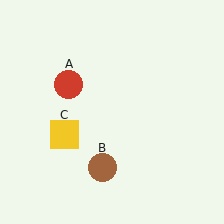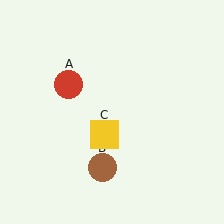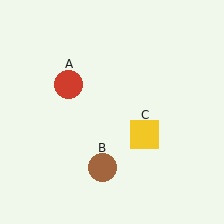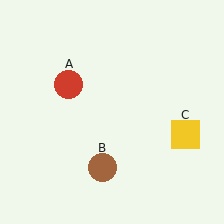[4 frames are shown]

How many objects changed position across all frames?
1 object changed position: yellow square (object C).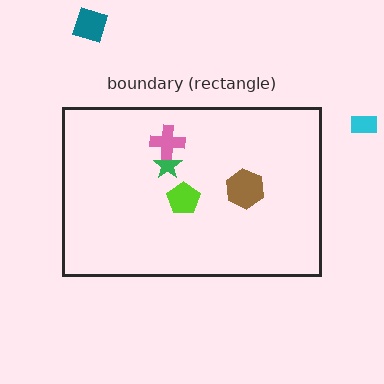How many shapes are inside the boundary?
4 inside, 2 outside.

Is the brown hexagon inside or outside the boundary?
Inside.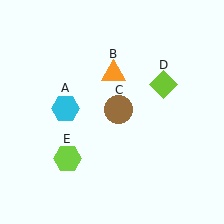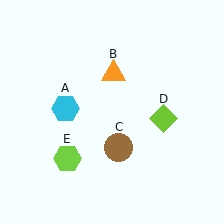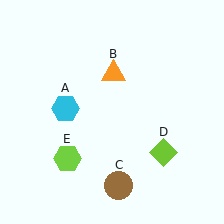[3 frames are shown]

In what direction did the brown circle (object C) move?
The brown circle (object C) moved down.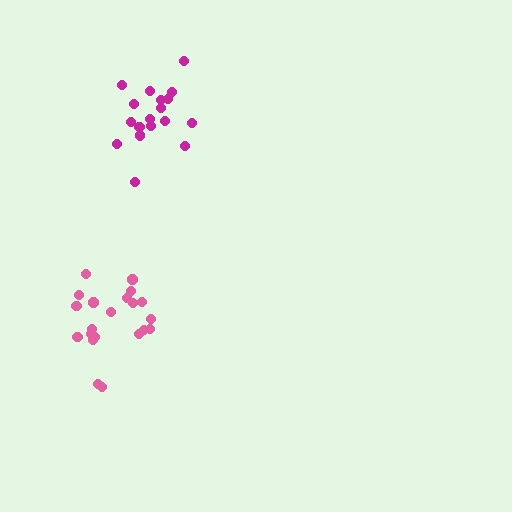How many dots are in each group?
Group 1: 21 dots, Group 2: 18 dots (39 total).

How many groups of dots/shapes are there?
There are 2 groups.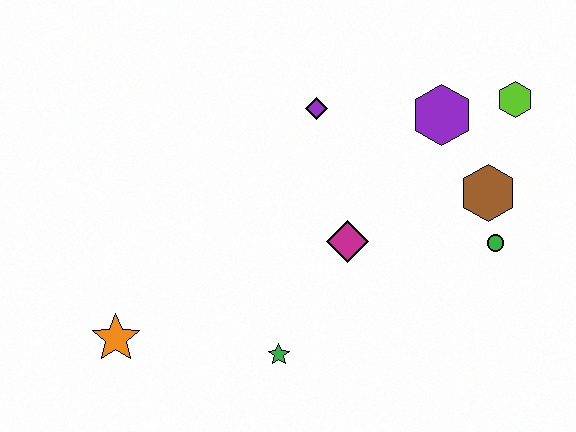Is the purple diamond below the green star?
No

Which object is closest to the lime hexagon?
The purple hexagon is closest to the lime hexagon.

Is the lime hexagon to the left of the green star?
No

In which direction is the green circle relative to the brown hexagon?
The green circle is below the brown hexagon.